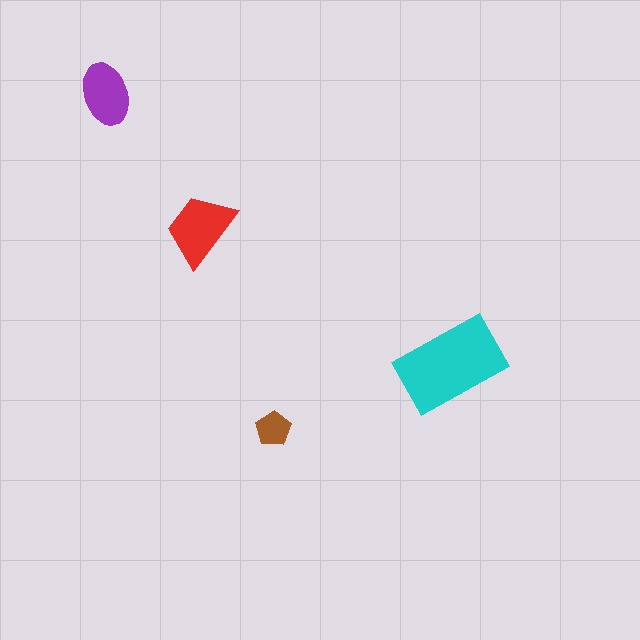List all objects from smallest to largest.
The brown pentagon, the purple ellipse, the red trapezoid, the cyan rectangle.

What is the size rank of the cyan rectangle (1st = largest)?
1st.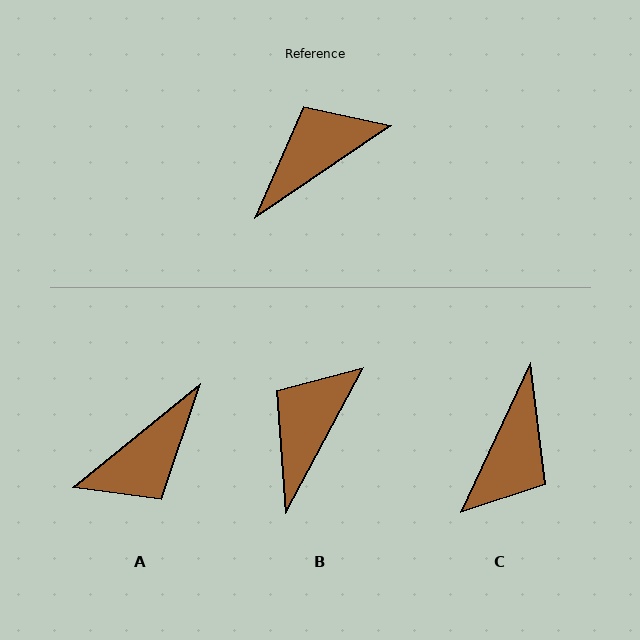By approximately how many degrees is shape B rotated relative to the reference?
Approximately 28 degrees counter-clockwise.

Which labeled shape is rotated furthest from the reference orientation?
A, about 175 degrees away.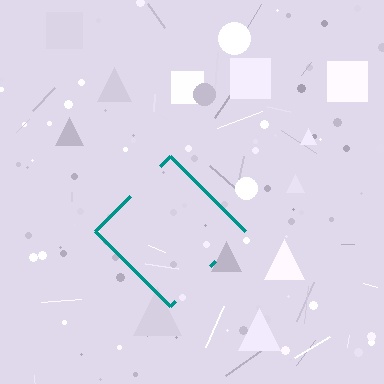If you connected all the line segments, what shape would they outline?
They would outline a diamond.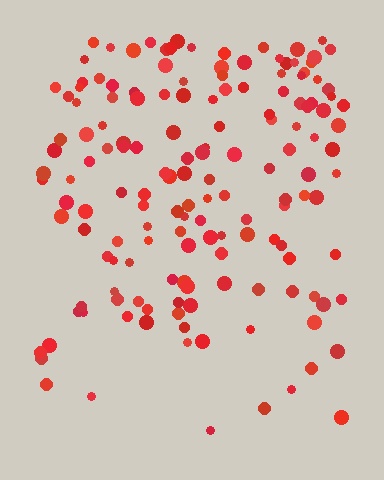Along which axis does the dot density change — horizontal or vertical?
Vertical.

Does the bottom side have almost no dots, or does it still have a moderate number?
Still a moderate number, just noticeably fewer than the top.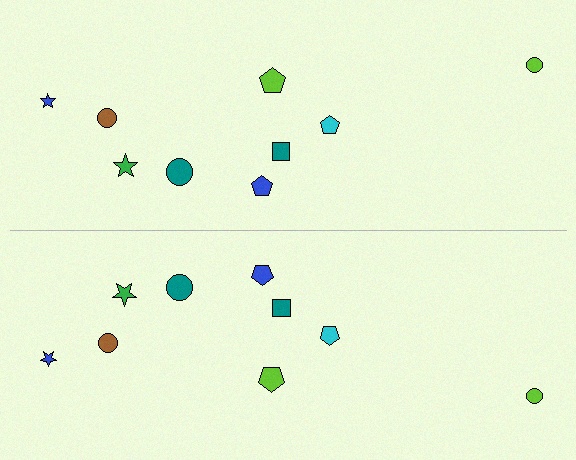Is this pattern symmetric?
Yes, this pattern has bilateral (reflection) symmetry.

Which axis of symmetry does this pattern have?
The pattern has a horizontal axis of symmetry running through the center of the image.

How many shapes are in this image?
There are 18 shapes in this image.